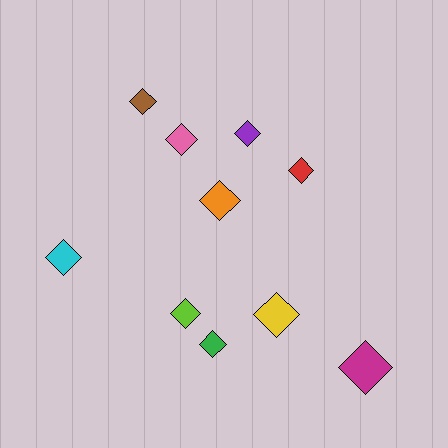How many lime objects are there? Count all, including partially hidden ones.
There is 1 lime object.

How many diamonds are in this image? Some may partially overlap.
There are 10 diamonds.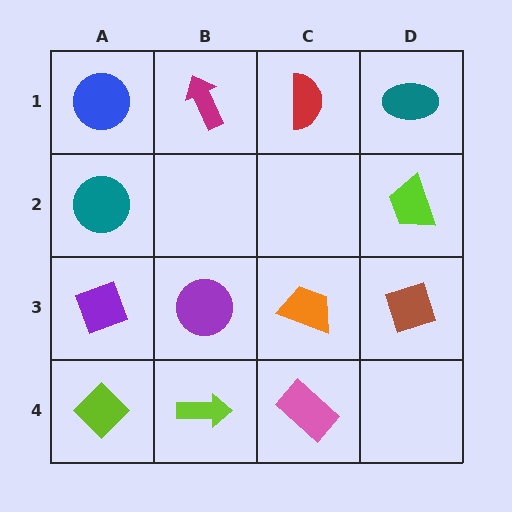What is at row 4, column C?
A pink rectangle.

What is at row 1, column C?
A red semicircle.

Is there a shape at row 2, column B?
No, that cell is empty.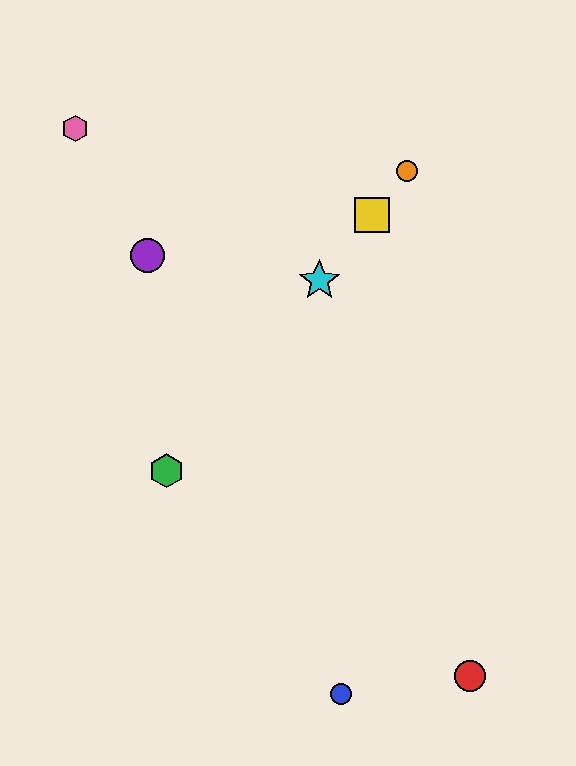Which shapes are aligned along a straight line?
The green hexagon, the yellow square, the orange circle, the cyan star are aligned along a straight line.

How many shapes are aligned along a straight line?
4 shapes (the green hexagon, the yellow square, the orange circle, the cyan star) are aligned along a straight line.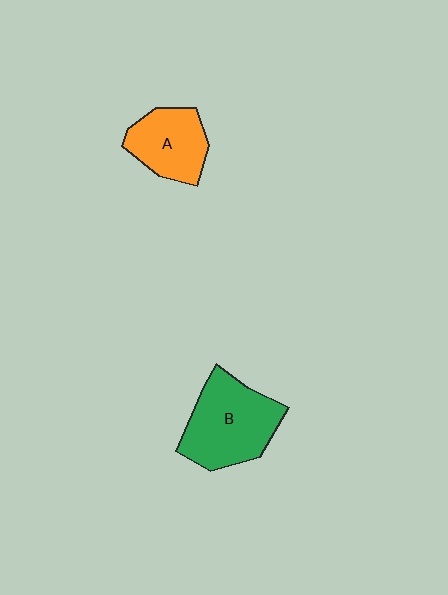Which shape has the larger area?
Shape B (green).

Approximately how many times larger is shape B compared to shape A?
Approximately 1.4 times.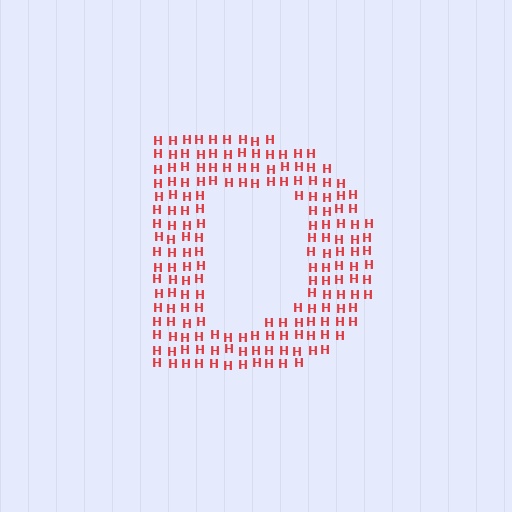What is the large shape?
The large shape is the letter D.